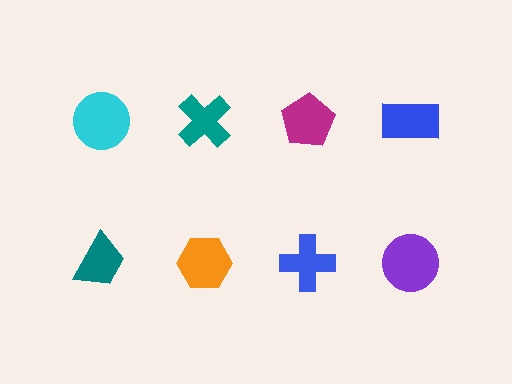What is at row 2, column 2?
An orange hexagon.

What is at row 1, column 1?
A cyan circle.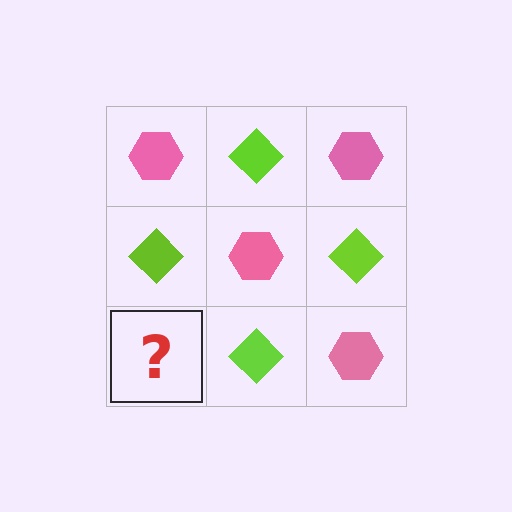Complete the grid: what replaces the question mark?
The question mark should be replaced with a pink hexagon.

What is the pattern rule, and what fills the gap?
The rule is that it alternates pink hexagon and lime diamond in a checkerboard pattern. The gap should be filled with a pink hexagon.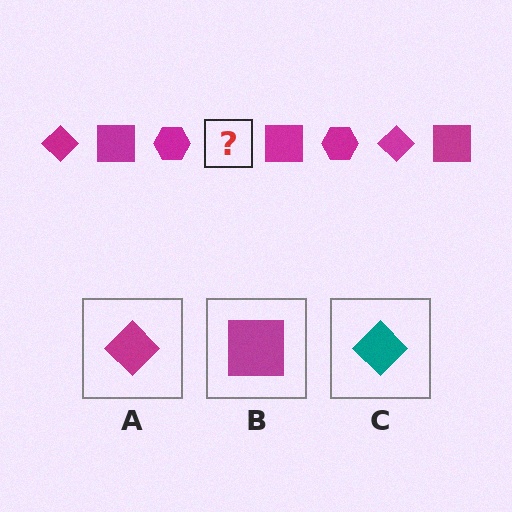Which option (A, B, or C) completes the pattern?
A.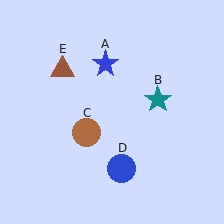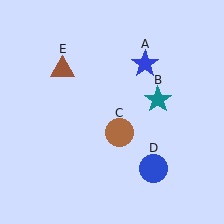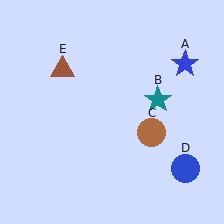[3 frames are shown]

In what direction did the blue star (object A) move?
The blue star (object A) moved right.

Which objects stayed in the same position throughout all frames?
Teal star (object B) and brown triangle (object E) remained stationary.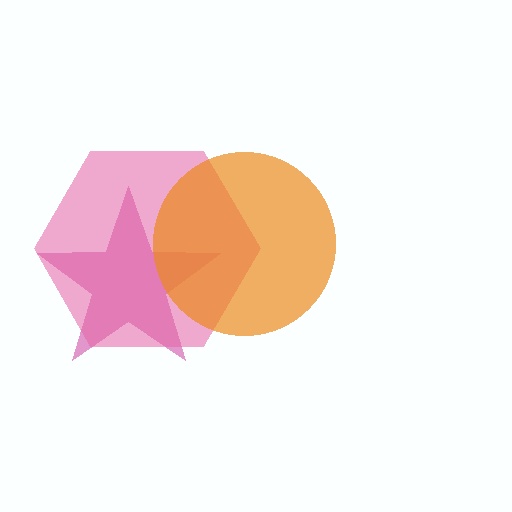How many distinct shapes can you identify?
There are 3 distinct shapes: a magenta star, a pink hexagon, an orange circle.